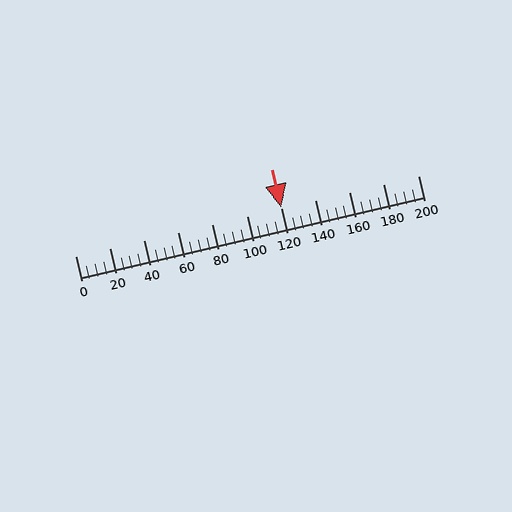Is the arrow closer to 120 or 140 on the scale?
The arrow is closer to 120.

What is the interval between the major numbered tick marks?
The major tick marks are spaced 20 units apart.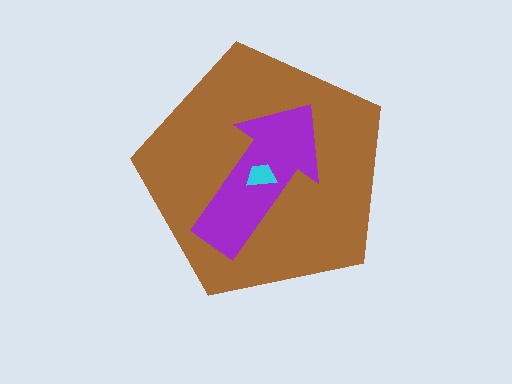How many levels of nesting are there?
3.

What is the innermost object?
The cyan trapezoid.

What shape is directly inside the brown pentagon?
The purple arrow.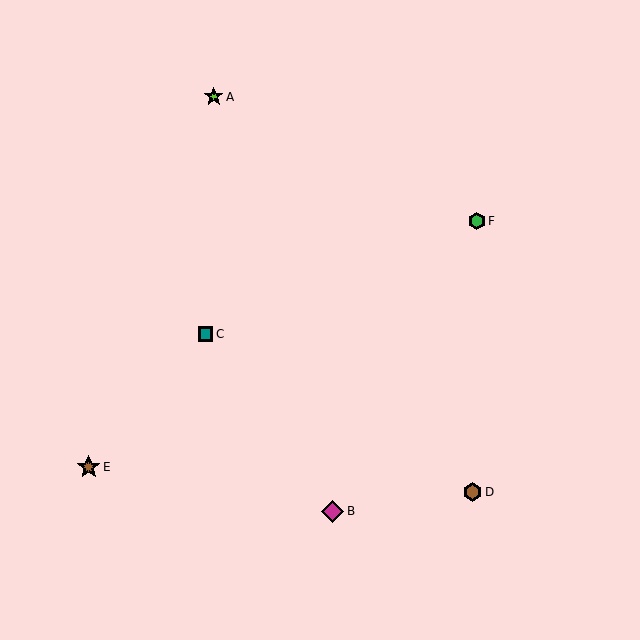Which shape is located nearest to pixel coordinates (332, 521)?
The magenta diamond (labeled B) at (332, 511) is nearest to that location.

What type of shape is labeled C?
Shape C is a teal square.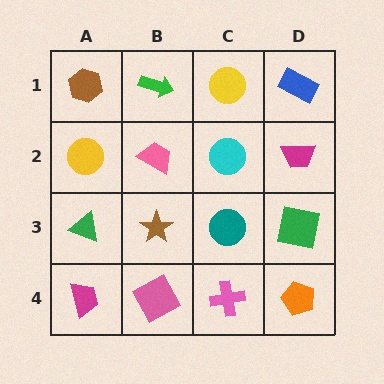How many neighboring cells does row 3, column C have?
4.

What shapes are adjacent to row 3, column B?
A pink trapezoid (row 2, column B), a pink square (row 4, column B), a green triangle (row 3, column A), a teal circle (row 3, column C).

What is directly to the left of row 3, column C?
A brown star.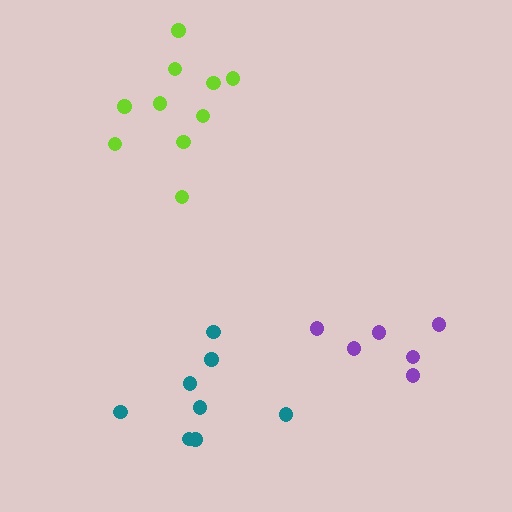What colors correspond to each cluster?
The clusters are colored: lime, purple, teal.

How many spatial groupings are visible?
There are 3 spatial groupings.